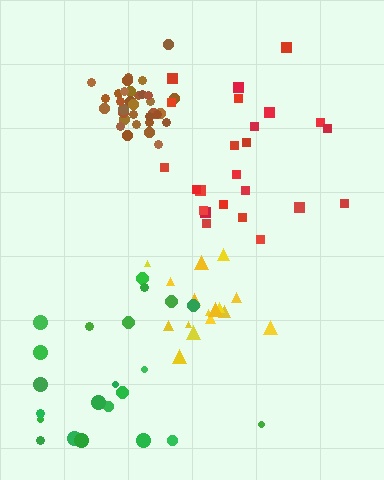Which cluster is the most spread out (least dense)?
Green.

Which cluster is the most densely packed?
Brown.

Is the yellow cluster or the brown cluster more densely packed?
Brown.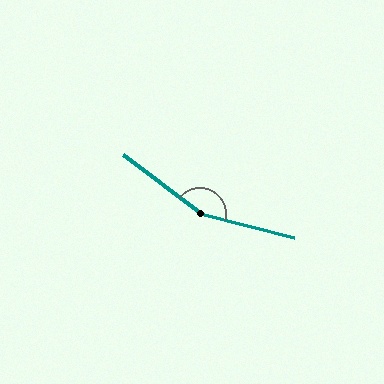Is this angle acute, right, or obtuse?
It is obtuse.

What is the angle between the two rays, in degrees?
Approximately 157 degrees.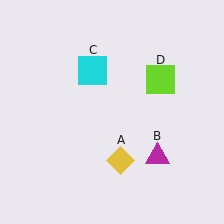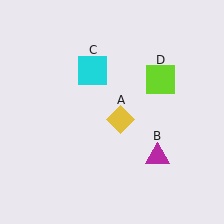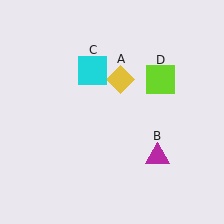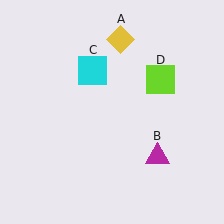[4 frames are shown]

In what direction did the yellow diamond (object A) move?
The yellow diamond (object A) moved up.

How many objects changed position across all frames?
1 object changed position: yellow diamond (object A).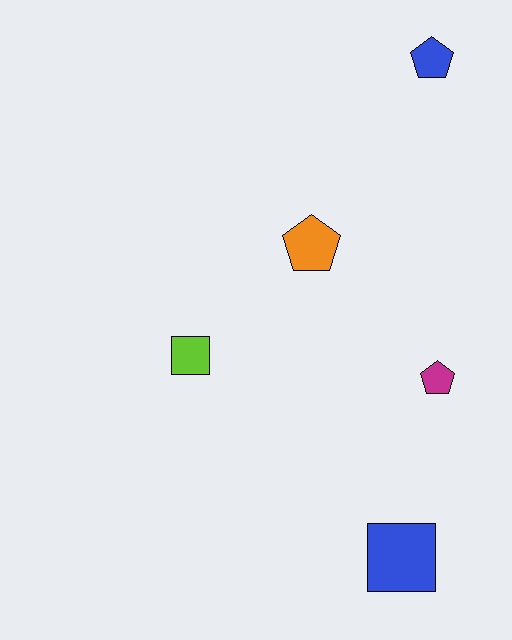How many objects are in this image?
There are 5 objects.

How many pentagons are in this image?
There are 3 pentagons.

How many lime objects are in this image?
There is 1 lime object.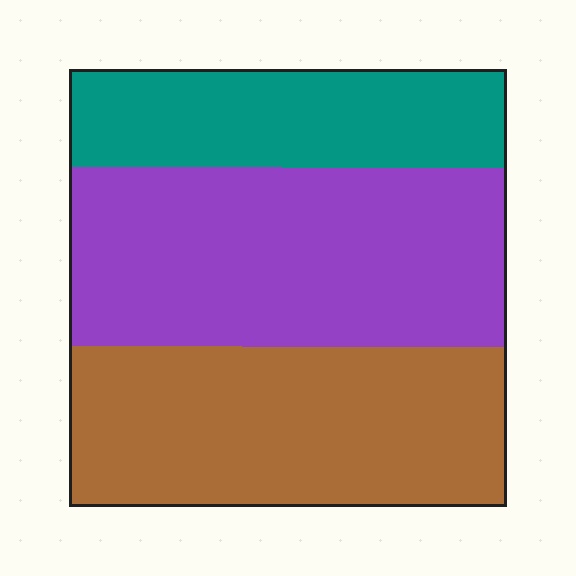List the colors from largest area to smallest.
From largest to smallest: purple, brown, teal.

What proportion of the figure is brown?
Brown takes up about three eighths (3/8) of the figure.